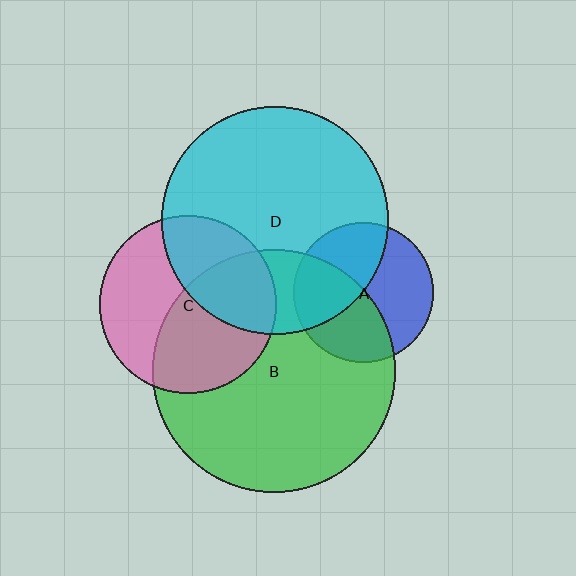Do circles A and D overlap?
Yes.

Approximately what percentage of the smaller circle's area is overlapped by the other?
Approximately 45%.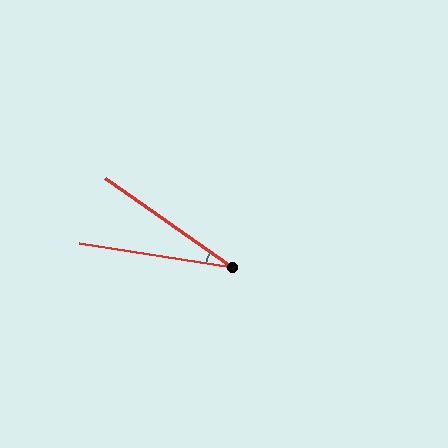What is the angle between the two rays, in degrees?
Approximately 26 degrees.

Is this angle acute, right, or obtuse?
It is acute.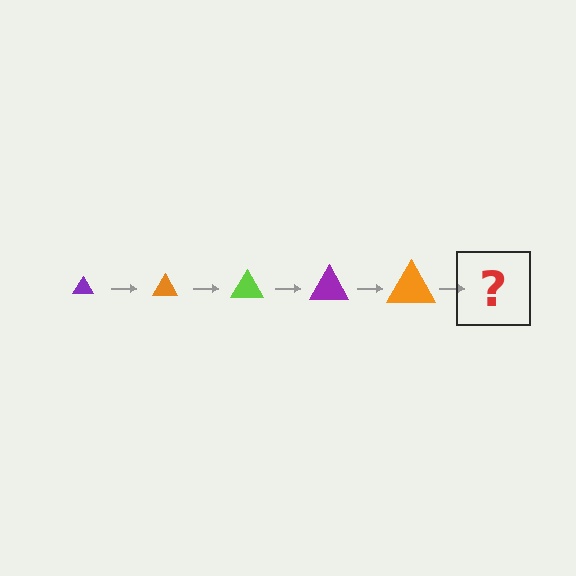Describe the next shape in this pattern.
It should be a lime triangle, larger than the previous one.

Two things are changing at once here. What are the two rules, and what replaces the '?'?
The two rules are that the triangle grows larger each step and the color cycles through purple, orange, and lime. The '?' should be a lime triangle, larger than the previous one.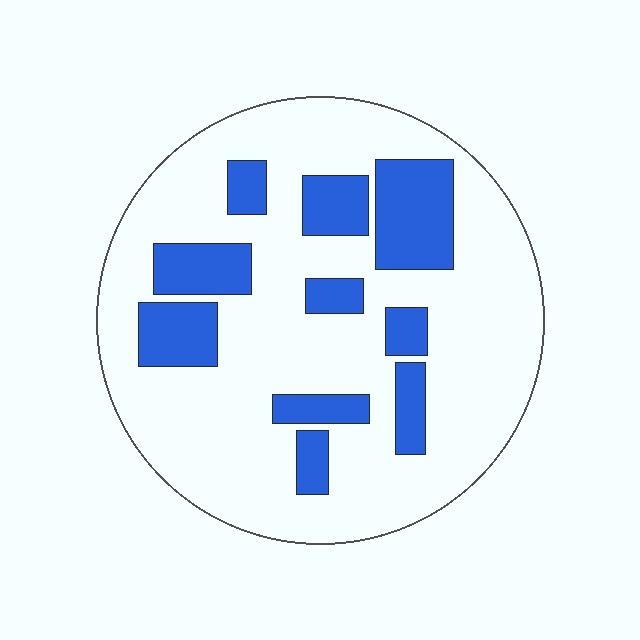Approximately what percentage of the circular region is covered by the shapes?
Approximately 25%.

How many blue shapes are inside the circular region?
10.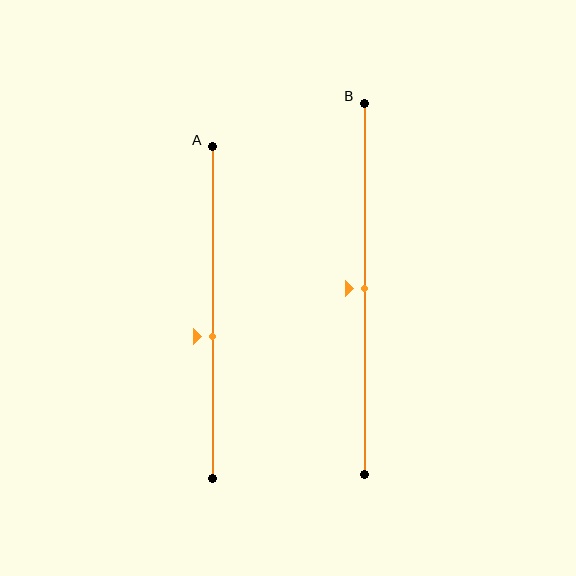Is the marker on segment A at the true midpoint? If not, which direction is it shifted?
No, the marker on segment A is shifted downward by about 7% of the segment length.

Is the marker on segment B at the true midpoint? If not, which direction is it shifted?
Yes, the marker on segment B is at the true midpoint.